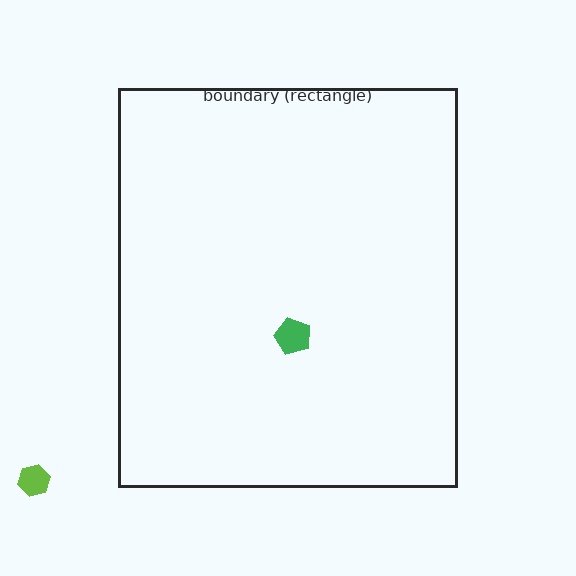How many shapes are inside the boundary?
1 inside, 1 outside.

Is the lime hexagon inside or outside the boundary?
Outside.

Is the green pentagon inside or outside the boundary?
Inside.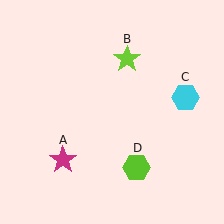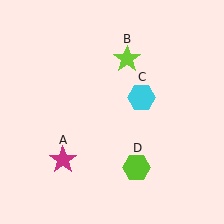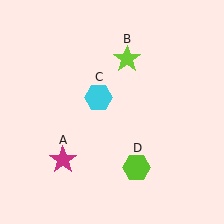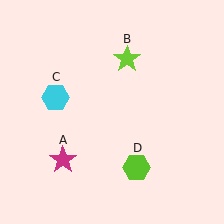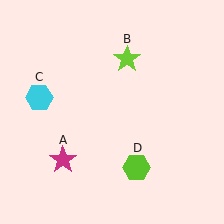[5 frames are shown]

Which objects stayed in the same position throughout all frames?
Magenta star (object A) and lime star (object B) and lime hexagon (object D) remained stationary.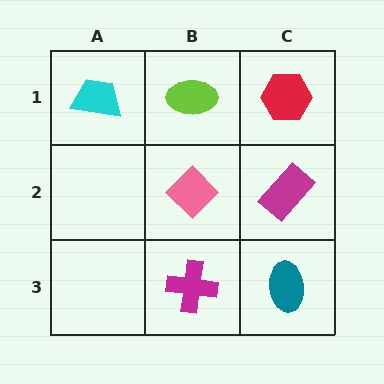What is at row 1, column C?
A red hexagon.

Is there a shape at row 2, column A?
No, that cell is empty.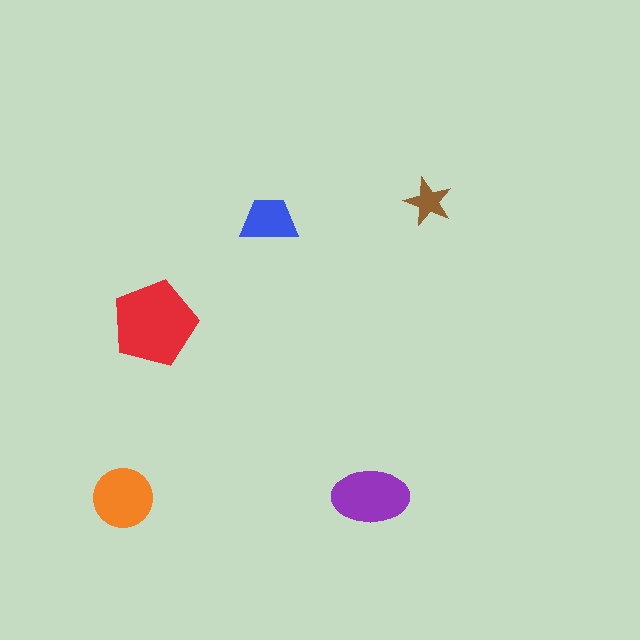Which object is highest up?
The brown star is topmost.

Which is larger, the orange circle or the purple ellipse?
The purple ellipse.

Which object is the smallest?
The brown star.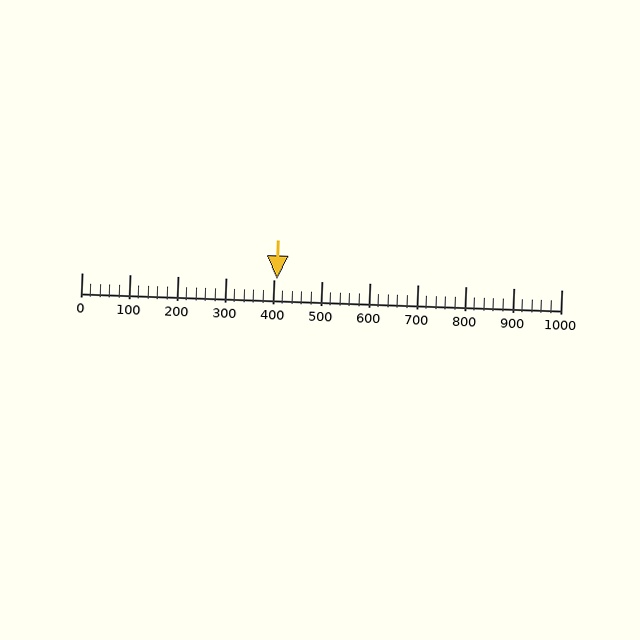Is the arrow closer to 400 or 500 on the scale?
The arrow is closer to 400.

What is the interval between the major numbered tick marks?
The major tick marks are spaced 100 units apart.